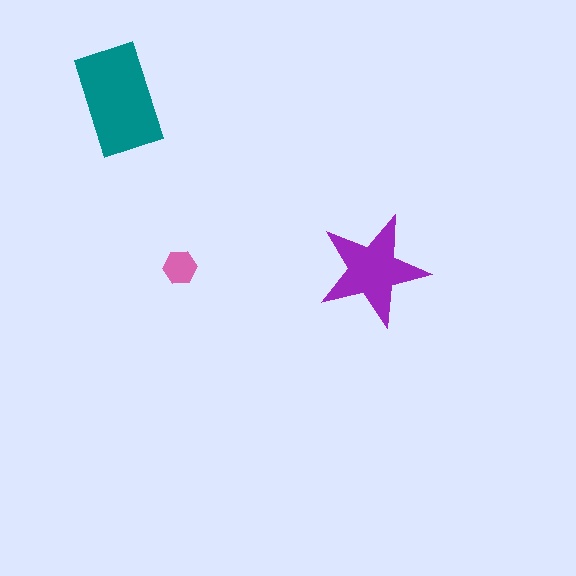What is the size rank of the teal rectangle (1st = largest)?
1st.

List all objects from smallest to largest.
The pink hexagon, the purple star, the teal rectangle.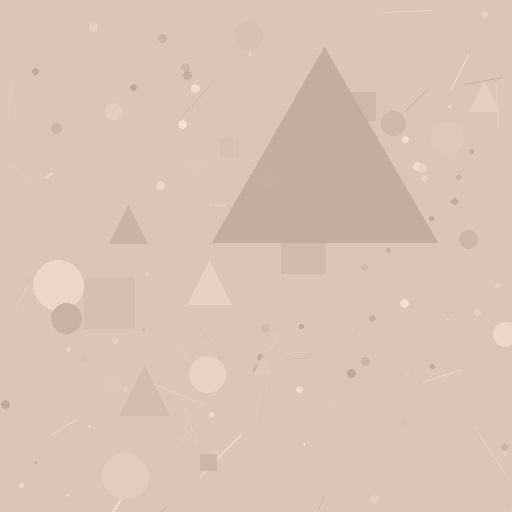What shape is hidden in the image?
A triangle is hidden in the image.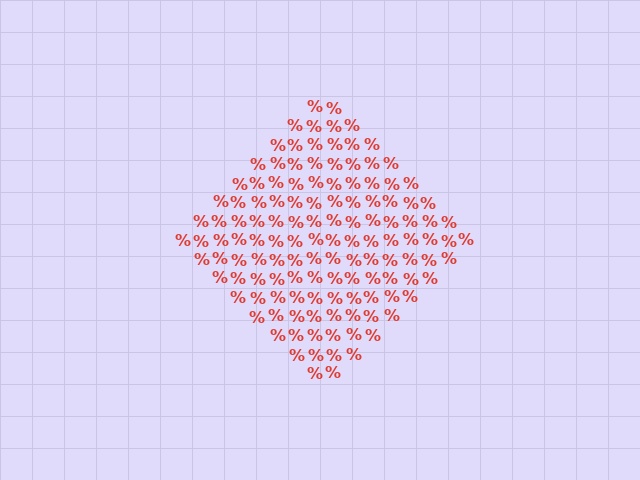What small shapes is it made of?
It is made of small percent signs.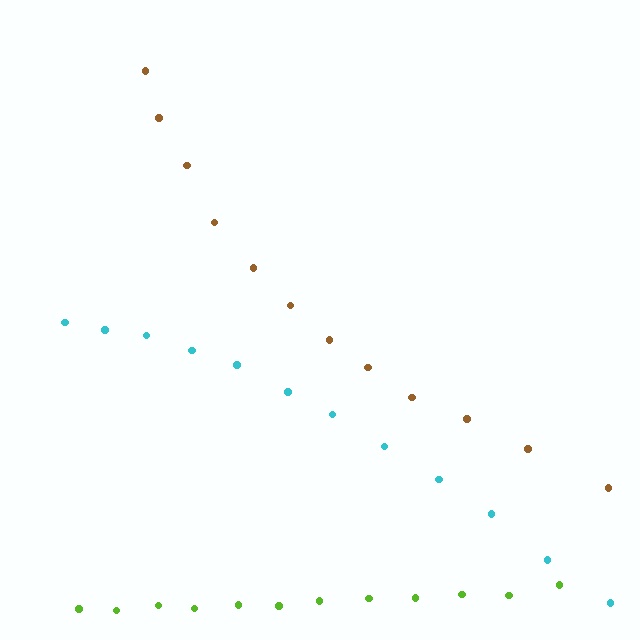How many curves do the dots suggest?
There are 3 distinct paths.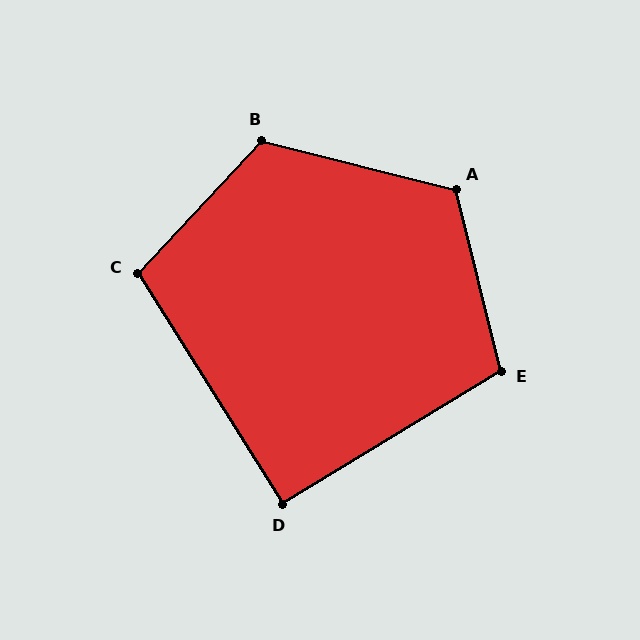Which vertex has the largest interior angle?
B, at approximately 119 degrees.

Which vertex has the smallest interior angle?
D, at approximately 91 degrees.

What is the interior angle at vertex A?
Approximately 118 degrees (obtuse).